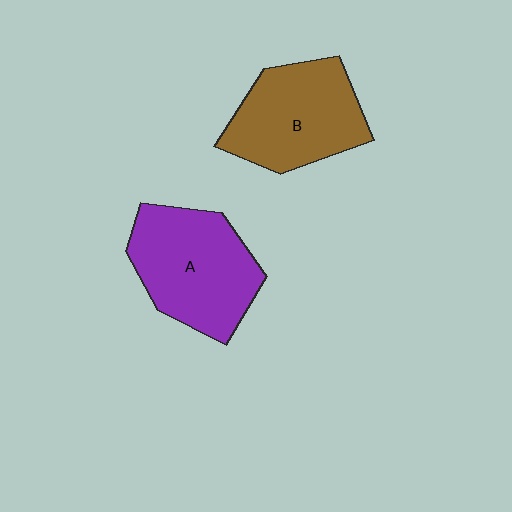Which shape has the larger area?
Shape A (purple).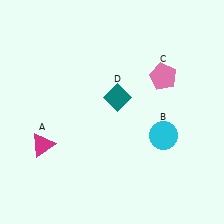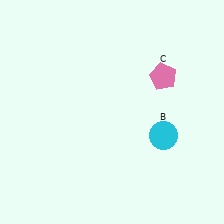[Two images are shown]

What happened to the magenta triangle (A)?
The magenta triangle (A) was removed in Image 2. It was in the bottom-left area of Image 1.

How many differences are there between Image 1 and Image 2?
There are 2 differences between the two images.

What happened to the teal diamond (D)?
The teal diamond (D) was removed in Image 2. It was in the top-right area of Image 1.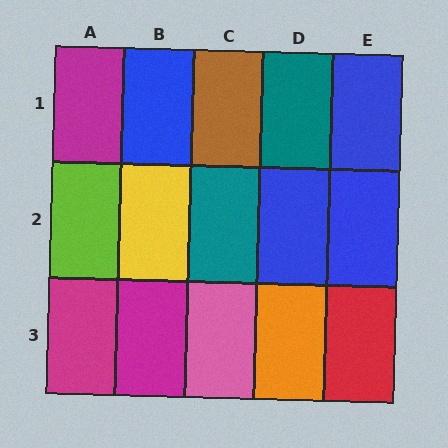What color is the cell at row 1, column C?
Brown.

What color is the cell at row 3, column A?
Magenta.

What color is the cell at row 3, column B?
Magenta.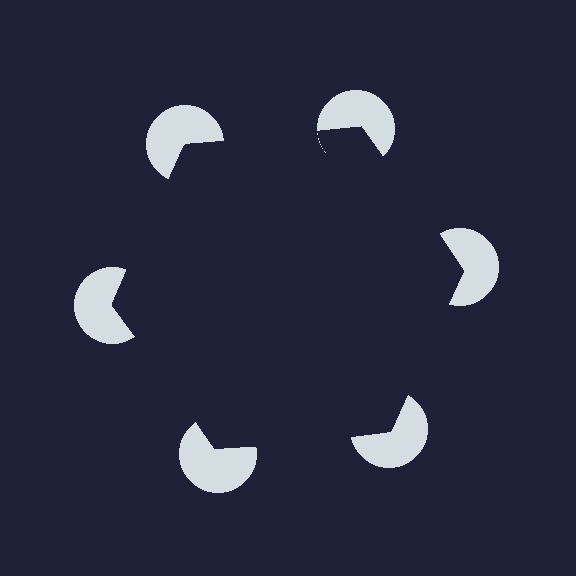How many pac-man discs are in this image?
There are 6 — one at each vertex of the illusory hexagon.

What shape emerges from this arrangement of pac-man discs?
An illusory hexagon — its edges are inferred from the aligned wedge cuts in the pac-man discs, not physically drawn.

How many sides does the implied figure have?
6 sides.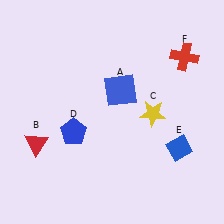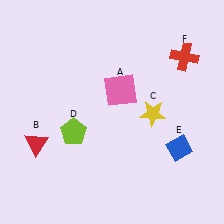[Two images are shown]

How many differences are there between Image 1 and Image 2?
There are 2 differences between the two images.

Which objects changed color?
A changed from blue to pink. D changed from blue to lime.